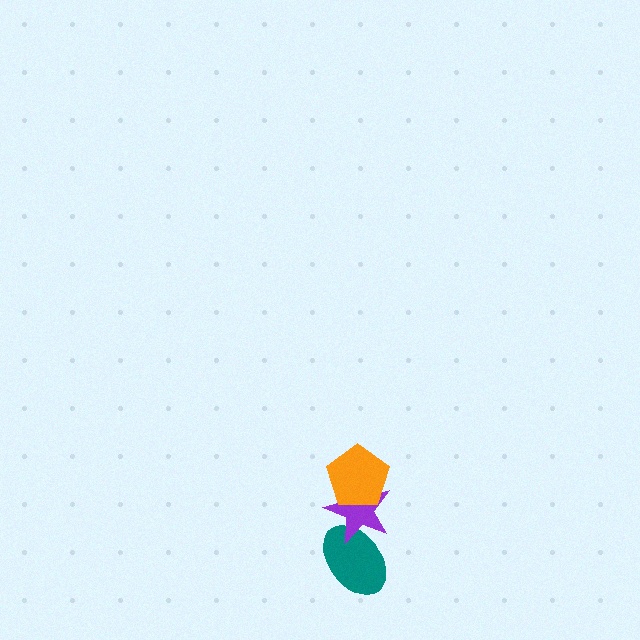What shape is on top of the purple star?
The orange pentagon is on top of the purple star.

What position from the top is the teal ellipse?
The teal ellipse is 3rd from the top.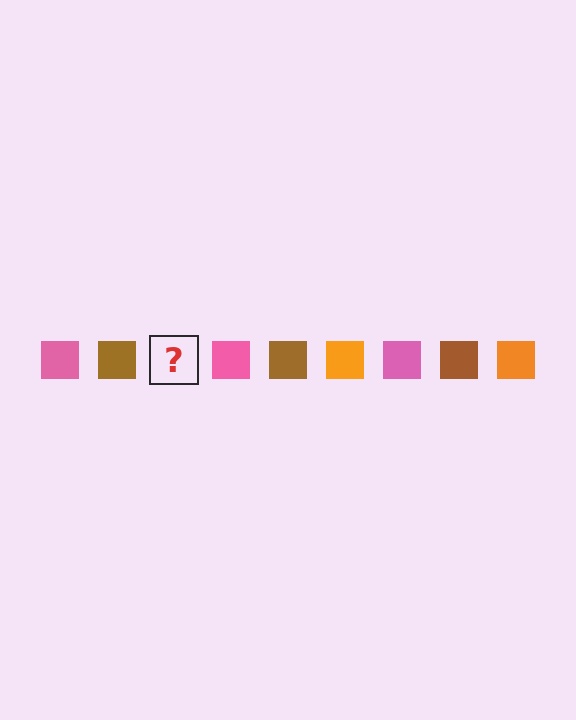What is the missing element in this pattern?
The missing element is an orange square.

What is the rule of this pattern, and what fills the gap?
The rule is that the pattern cycles through pink, brown, orange squares. The gap should be filled with an orange square.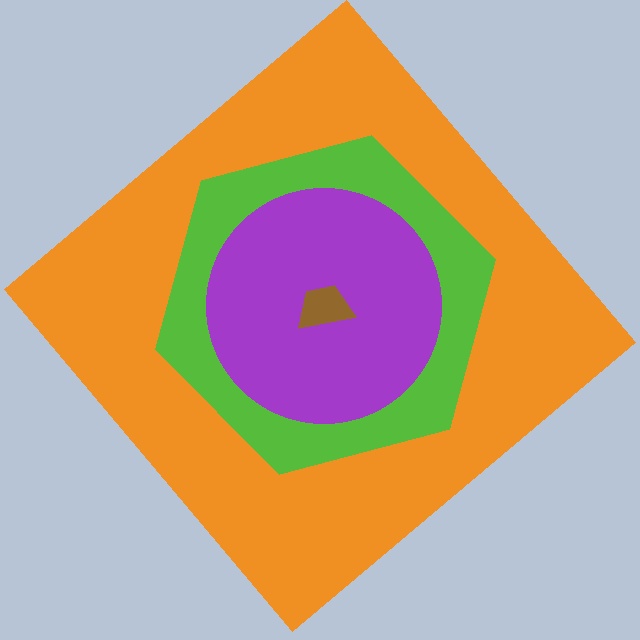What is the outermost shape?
The orange diamond.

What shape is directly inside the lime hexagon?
The purple circle.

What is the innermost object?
The brown trapezoid.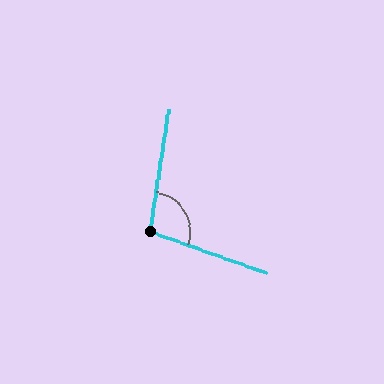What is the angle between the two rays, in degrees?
Approximately 101 degrees.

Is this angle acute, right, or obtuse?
It is obtuse.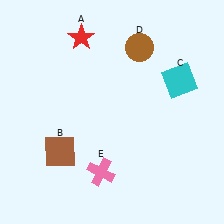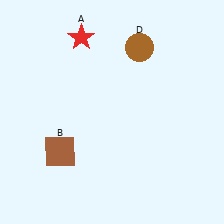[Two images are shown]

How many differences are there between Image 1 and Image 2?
There are 2 differences between the two images.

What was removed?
The pink cross (E), the cyan square (C) were removed in Image 2.